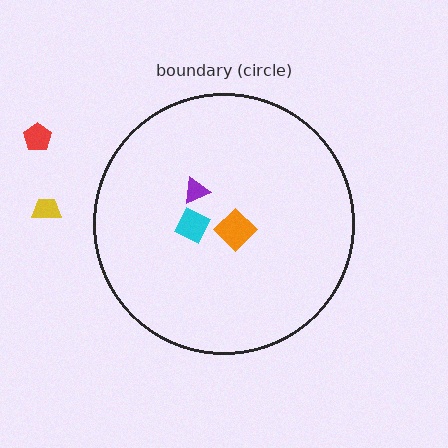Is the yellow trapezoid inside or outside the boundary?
Outside.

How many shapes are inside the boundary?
3 inside, 2 outside.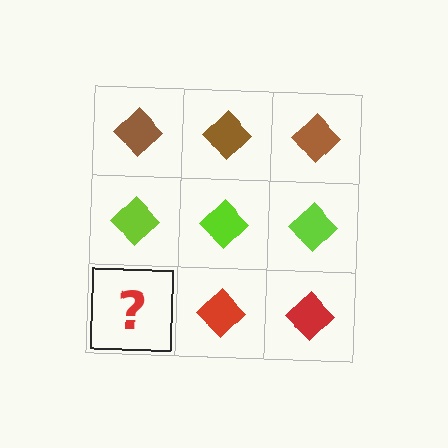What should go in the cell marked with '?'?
The missing cell should contain a red diamond.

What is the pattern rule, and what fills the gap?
The rule is that each row has a consistent color. The gap should be filled with a red diamond.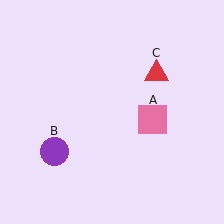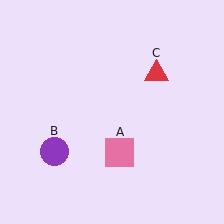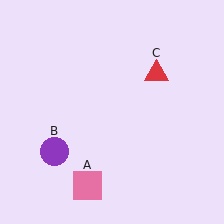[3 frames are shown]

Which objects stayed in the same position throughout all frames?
Purple circle (object B) and red triangle (object C) remained stationary.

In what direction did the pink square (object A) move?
The pink square (object A) moved down and to the left.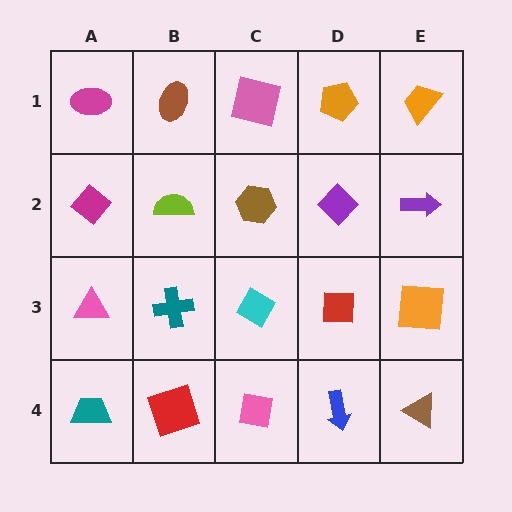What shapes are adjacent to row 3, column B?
A lime semicircle (row 2, column B), a red square (row 4, column B), a pink triangle (row 3, column A), a cyan diamond (row 3, column C).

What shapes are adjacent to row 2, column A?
A magenta ellipse (row 1, column A), a pink triangle (row 3, column A), a lime semicircle (row 2, column B).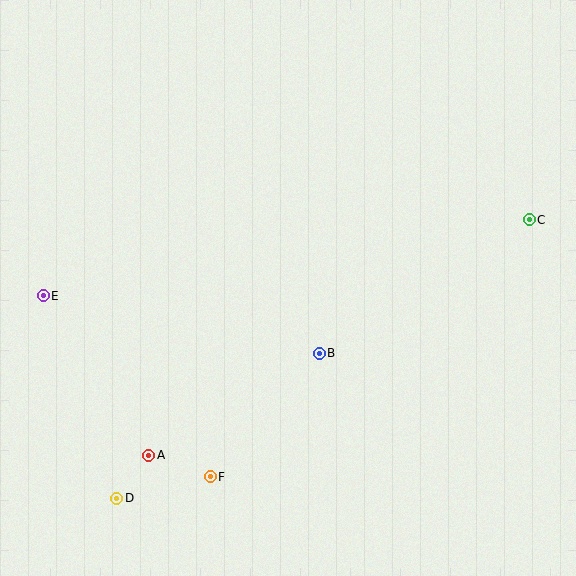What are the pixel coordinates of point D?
Point D is at (117, 498).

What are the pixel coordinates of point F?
Point F is at (210, 477).